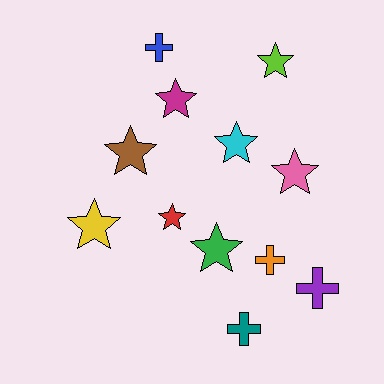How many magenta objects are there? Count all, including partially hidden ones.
There is 1 magenta object.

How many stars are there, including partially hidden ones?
There are 8 stars.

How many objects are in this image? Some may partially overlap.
There are 12 objects.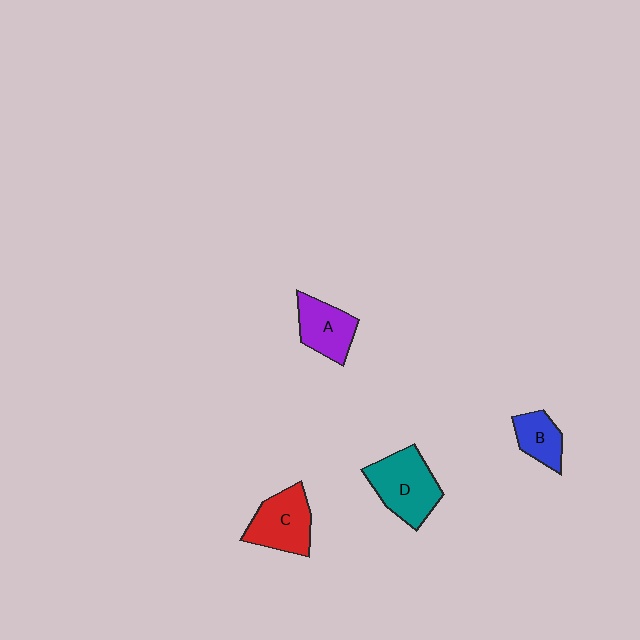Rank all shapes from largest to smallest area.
From largest to smallest: D (teal), C (red), A (purple), B (blue).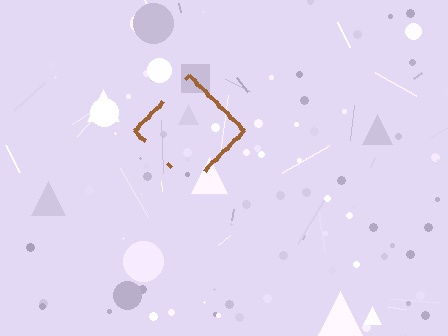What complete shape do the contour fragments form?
The contour fragments form a diamond.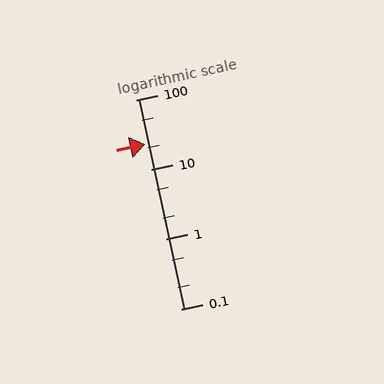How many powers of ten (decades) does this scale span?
The scale spans 3 decades, from 0.1 to 100.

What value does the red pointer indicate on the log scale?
The pointer indicates approximately 23.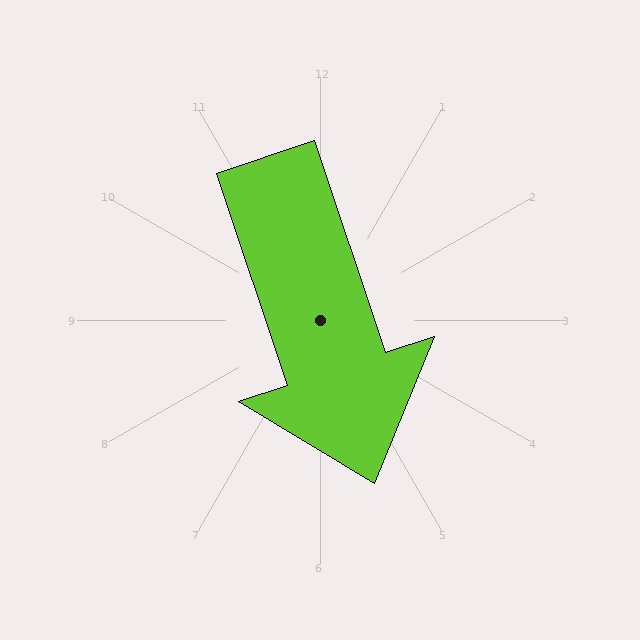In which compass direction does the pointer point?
South.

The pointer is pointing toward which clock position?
Roughly 5 o'clock.